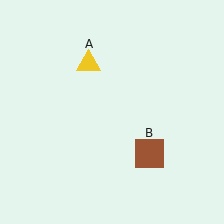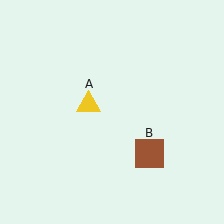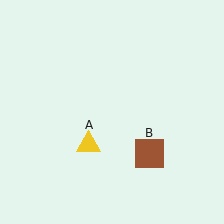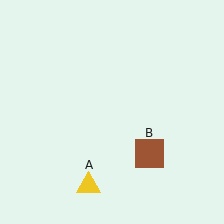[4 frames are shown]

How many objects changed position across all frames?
1 object changed position: yellow triangle (object A).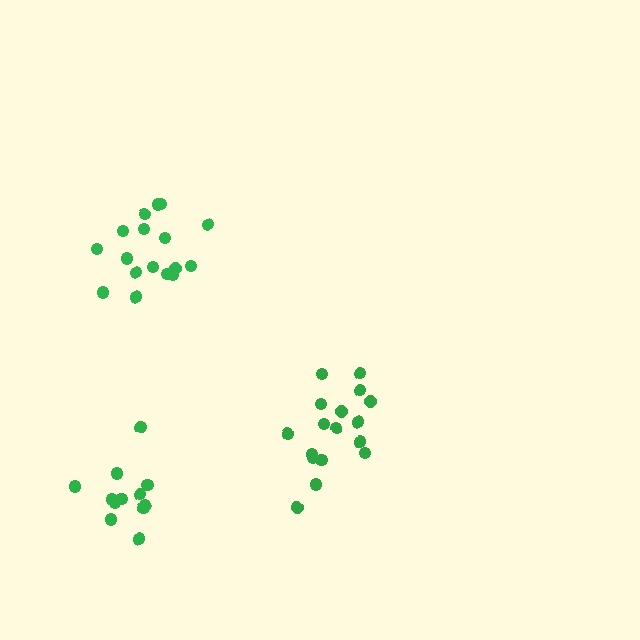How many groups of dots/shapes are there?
There are 3 groups.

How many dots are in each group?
Group 1: 17 dots, Group 2: 17 dots, Group 3: 12 dots (46 total).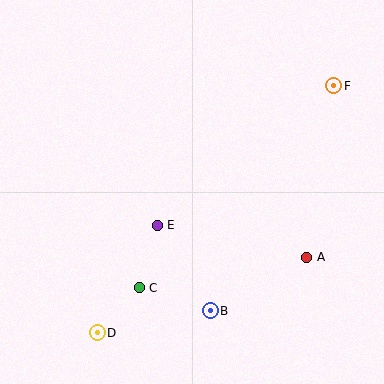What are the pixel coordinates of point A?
Point A is at (307, 257).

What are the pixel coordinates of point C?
Point C is at (139, 288).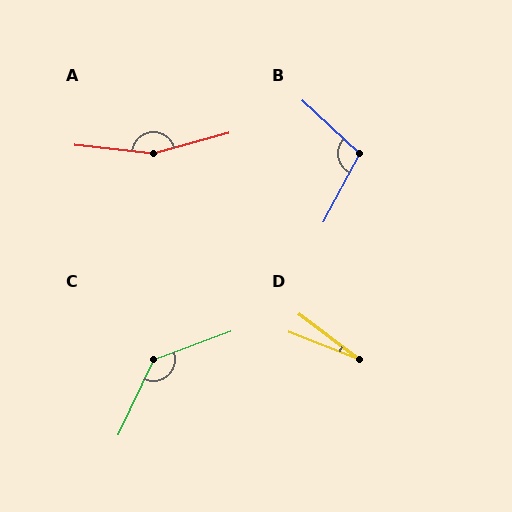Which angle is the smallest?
D, at approximately 16 degrees.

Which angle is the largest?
A, at approximately 158 degrees.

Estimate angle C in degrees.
Approximately 135 degrees.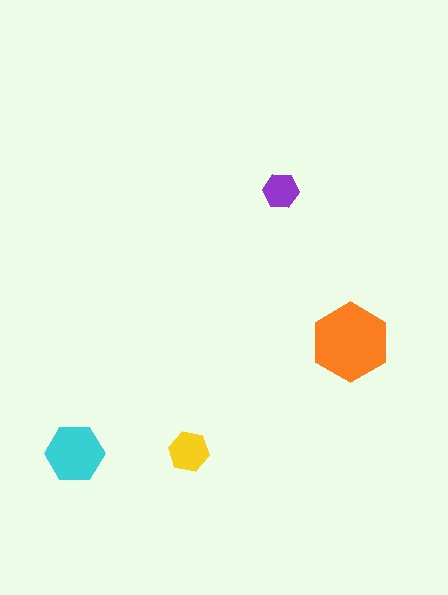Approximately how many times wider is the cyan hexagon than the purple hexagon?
About 1.5 times wider.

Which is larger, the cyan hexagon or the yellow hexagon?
The cyan one.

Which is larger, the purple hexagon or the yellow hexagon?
The yellow one.